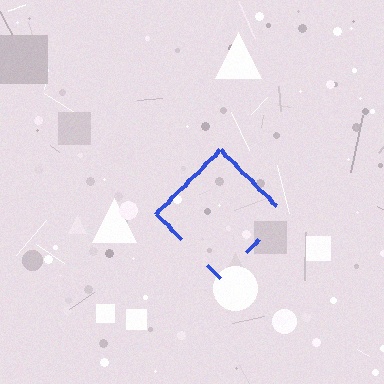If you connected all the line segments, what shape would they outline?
They would outline a diamond.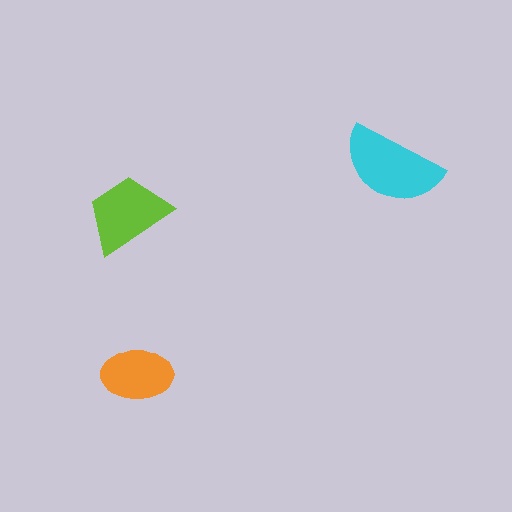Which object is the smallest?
The orange ellipse.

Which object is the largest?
The cyan semicircle.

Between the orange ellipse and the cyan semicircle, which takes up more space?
The cyan semicircle.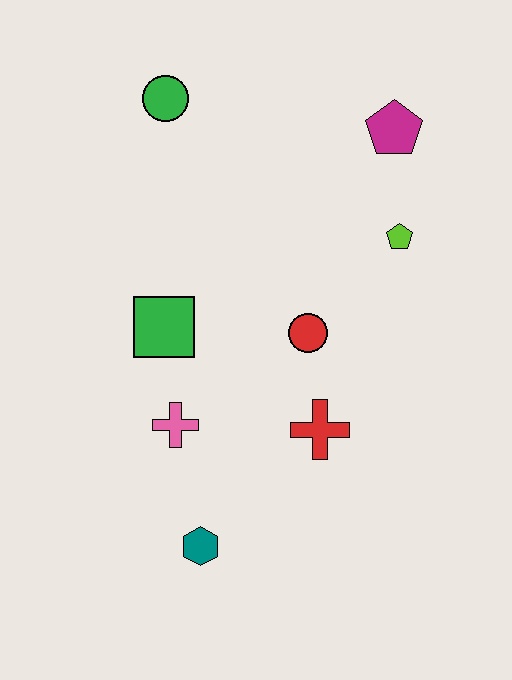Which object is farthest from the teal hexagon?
The magenta pentagon is farthest from the teal hexagon.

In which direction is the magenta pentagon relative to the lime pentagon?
The magenta pentagon is above the lime pentagon.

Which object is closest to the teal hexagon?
The pink cross is closest to the teal hexagon.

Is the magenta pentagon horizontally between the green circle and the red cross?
No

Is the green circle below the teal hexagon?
No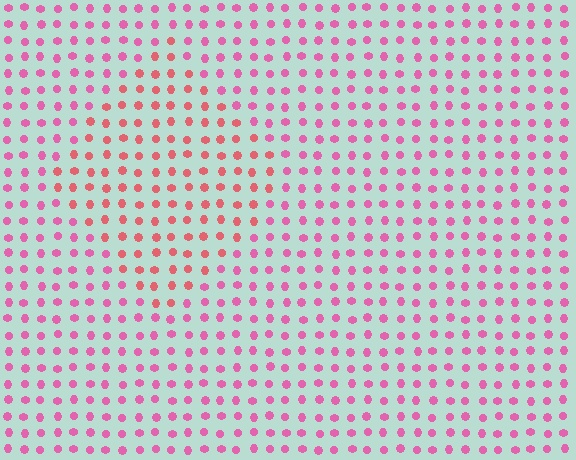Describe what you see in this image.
The image is filled with small pink elements in a uniform arrangement. A diamond-shaped region is visible where the elements are tinted to a slightly different hue, forming a subtle color boundary.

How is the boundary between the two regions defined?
The boundary is defined purely by a slight shift in hue (about 29 degrees). Spacing, size, and orientation are identical on both sides.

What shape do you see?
I see a diamond.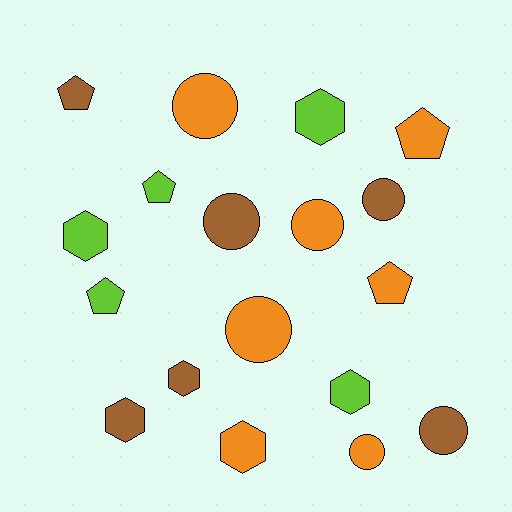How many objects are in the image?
There are 18 objects.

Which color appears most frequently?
Orange, with 7 objects.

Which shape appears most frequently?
Circle, with 7 objects.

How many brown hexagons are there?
There are 2 brown hexagons.